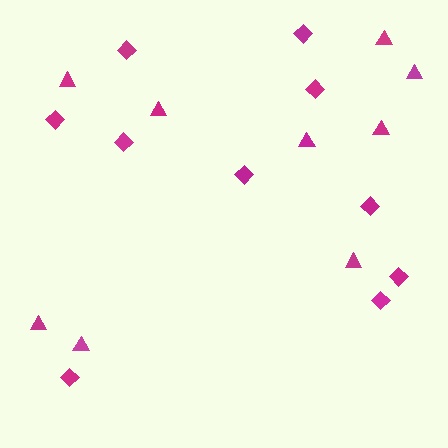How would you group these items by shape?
There are 2 groups: one group of triangles (9) and one group of diamonds (10).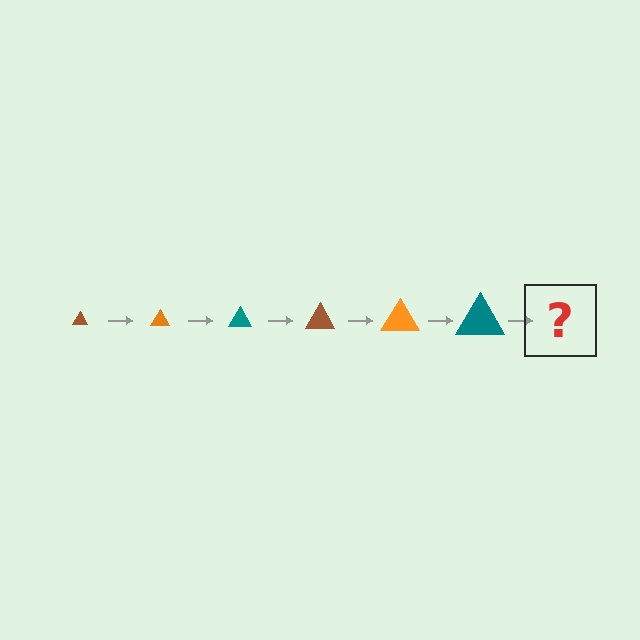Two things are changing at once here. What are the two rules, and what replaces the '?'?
The two rules are that the triangle grows larger each step and the color cycles through brown, orange, and teal. The '?' should be a brown triangle, larger than the previous one.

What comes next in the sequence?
The next element should be a brown triangle, larger than the previous one.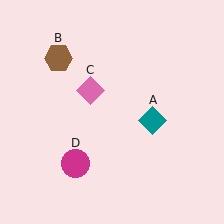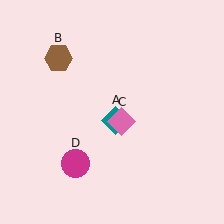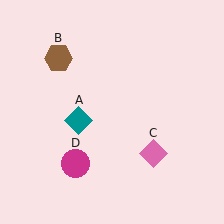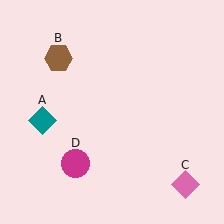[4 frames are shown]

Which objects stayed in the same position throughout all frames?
Brown hexagon (object B) and magenta circle (object D) remained stationary.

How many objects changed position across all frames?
2 objects changed position: teal diamond (object A), pink diamond (object C).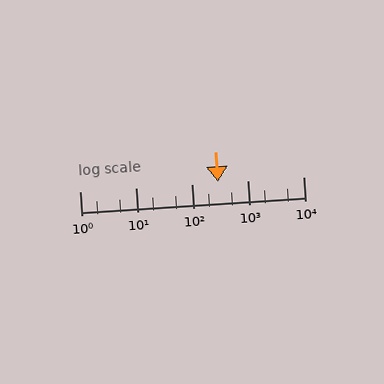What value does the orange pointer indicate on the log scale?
The pointer indicates approximately 300.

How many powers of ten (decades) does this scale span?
The scale spans 4 decades, from 1 to 10000.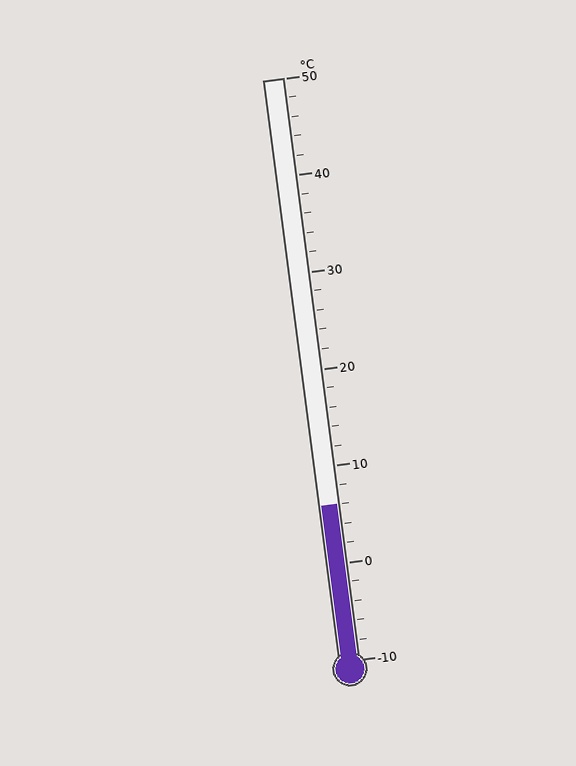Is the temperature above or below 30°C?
The temperature is below 30°C.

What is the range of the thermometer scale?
The thermometer scale ranges from -10°C to 50°C.